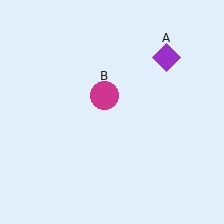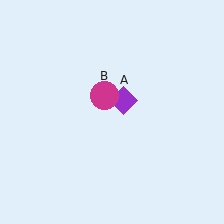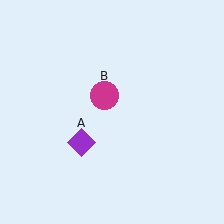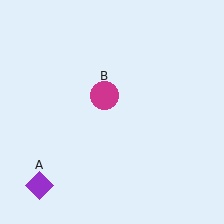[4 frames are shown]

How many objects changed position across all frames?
1 object changed position: purple diamond (object A).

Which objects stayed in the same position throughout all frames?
Magenta circle (object B) remained stationary.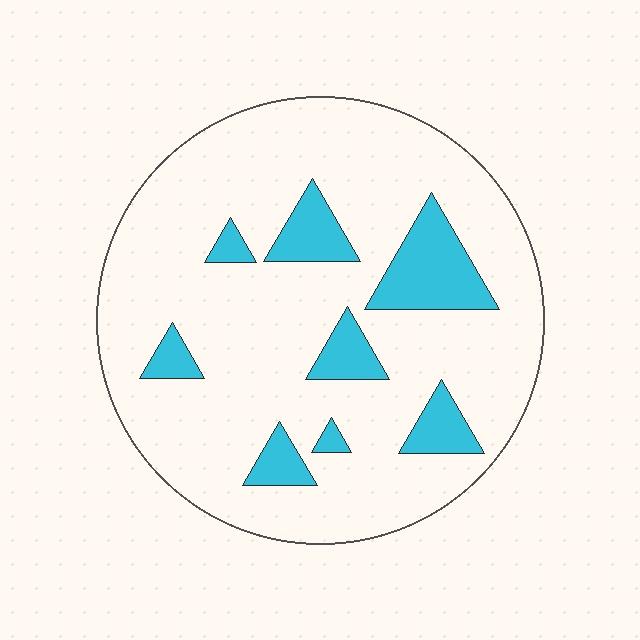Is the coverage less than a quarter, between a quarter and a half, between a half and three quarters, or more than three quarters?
Less than a quarter.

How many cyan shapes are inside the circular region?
8.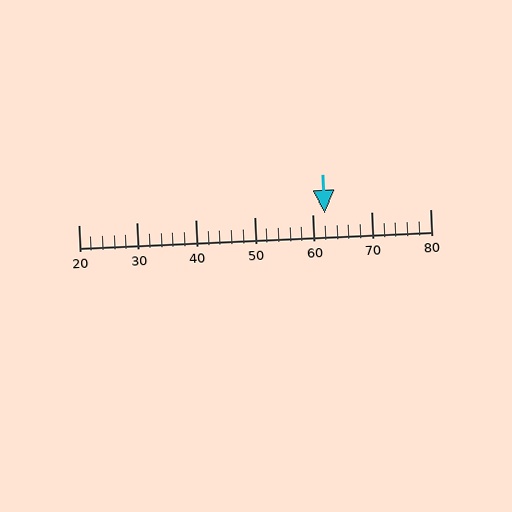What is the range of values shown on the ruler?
The ruler shows values from 20 to 80.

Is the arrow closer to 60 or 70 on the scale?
The arrow is closer to 60.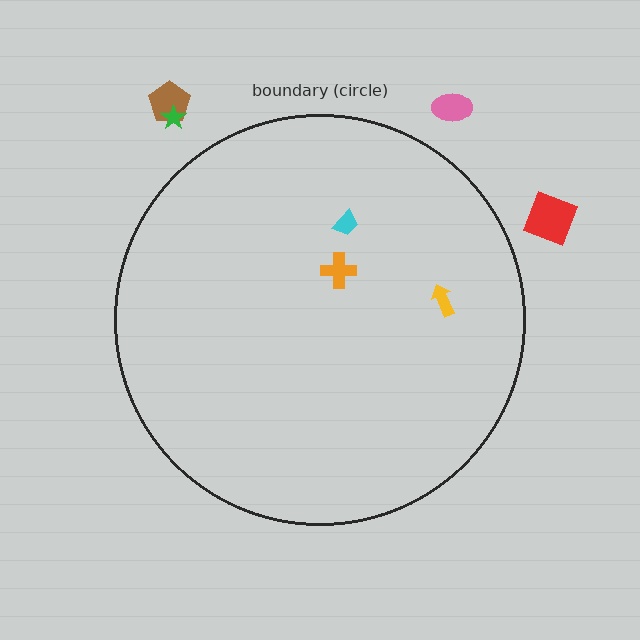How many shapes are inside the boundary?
3 inside, 4 outside.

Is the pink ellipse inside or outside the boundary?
Outside.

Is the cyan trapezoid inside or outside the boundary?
Inside.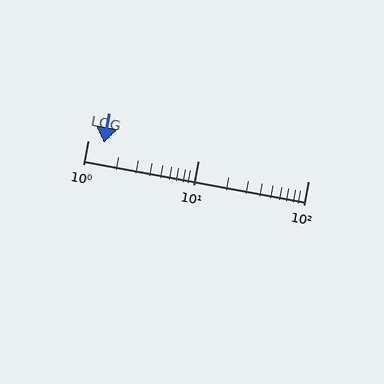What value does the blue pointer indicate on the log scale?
The pointer indicates approximately 1.4.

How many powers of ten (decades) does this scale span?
The scale spans 2 decades, from 1 to 100.